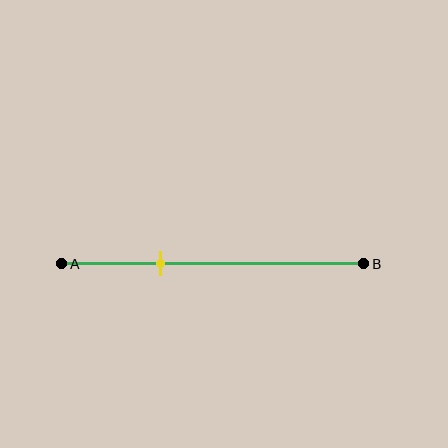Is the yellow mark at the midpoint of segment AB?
No, the mark is at about 35% from A, not at the 50% midpoint.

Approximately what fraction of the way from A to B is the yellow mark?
The yellow mark is approximately 35% of the way from A to B.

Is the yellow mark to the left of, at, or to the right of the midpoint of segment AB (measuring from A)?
The yellow mark is to the left of the midpoint of segment AB.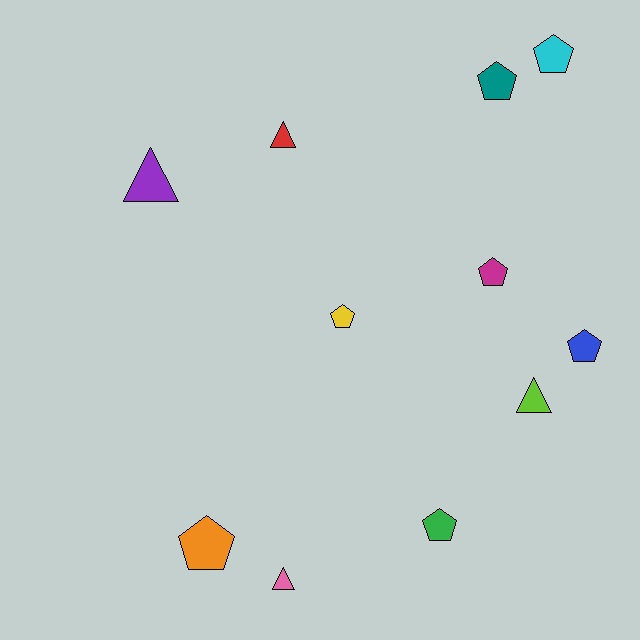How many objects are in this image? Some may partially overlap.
There are 11 objects.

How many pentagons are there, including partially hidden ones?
There are 7 pentagons.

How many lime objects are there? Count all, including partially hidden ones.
There is 1 lime object.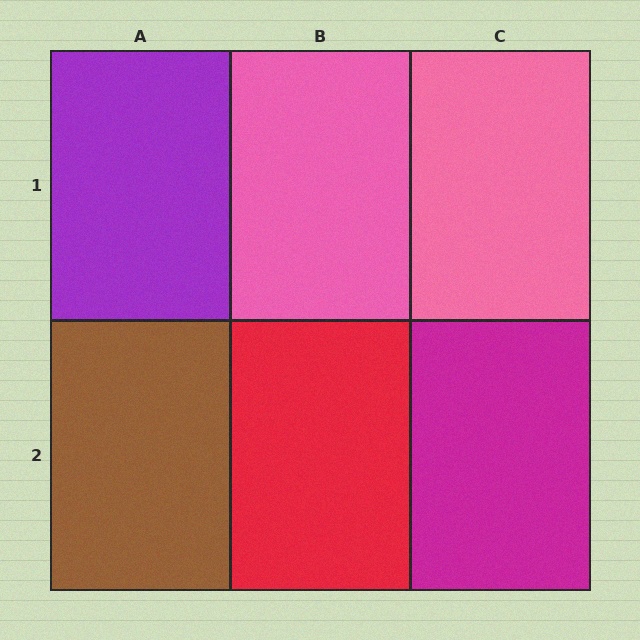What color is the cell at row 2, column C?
Magenta.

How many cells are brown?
1 cell is brown.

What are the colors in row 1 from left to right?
Purple, pink, pink.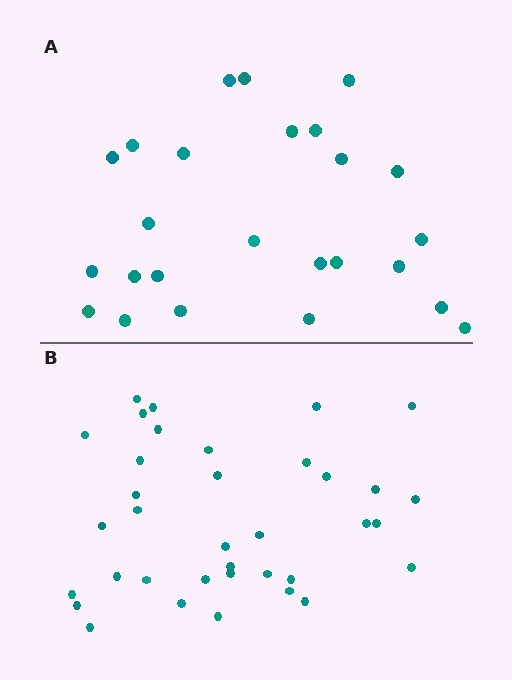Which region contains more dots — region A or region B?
Region B (the bottom region) has more dots.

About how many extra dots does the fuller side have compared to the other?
Region B has roughly 12 or so more dots than region A.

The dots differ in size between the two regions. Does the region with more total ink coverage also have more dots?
No. Region A has more total ink coverage because its dots are larger, but region B actually contains more individual dots. Total area can be misleading — the number of items is what matters here.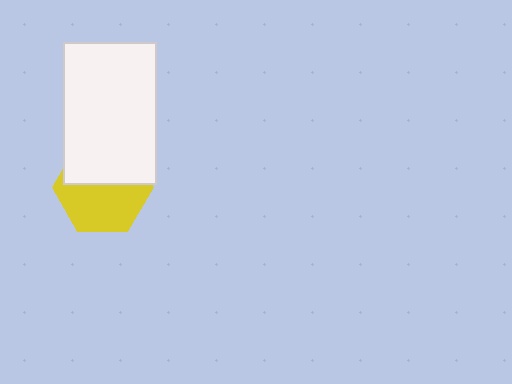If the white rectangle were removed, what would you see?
You would see the complete yellow hexagon.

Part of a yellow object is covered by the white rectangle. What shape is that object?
It is a hexagon.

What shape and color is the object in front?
The object in front is a white rectangle.